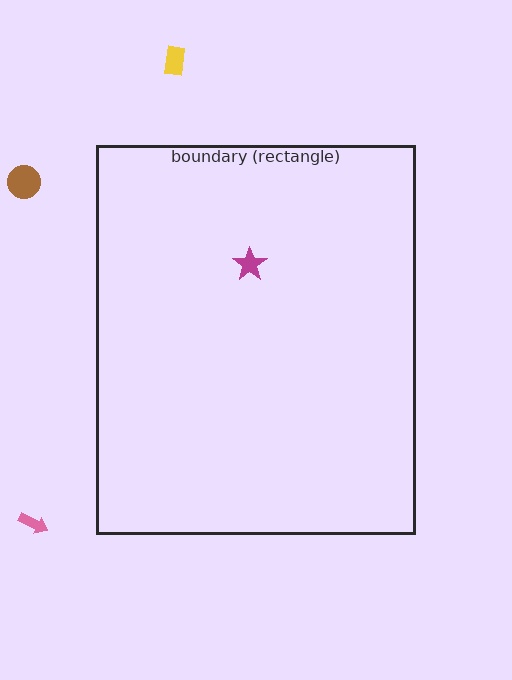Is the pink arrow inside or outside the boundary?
Outside.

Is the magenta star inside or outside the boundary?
Inside.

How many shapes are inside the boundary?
1 inside, 3 outside.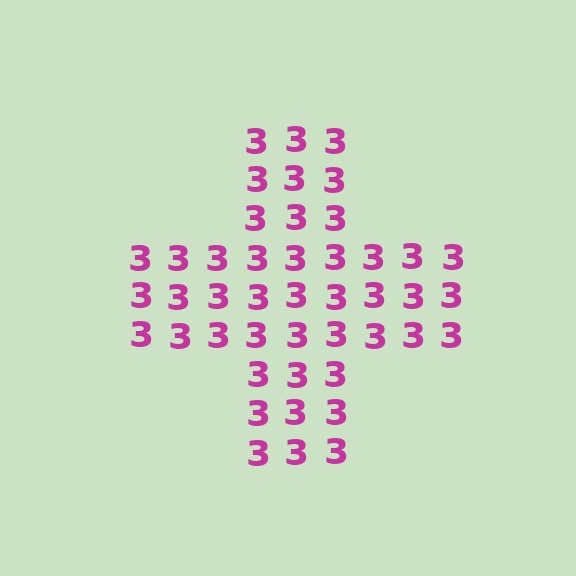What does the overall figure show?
The overall figure shows a cross.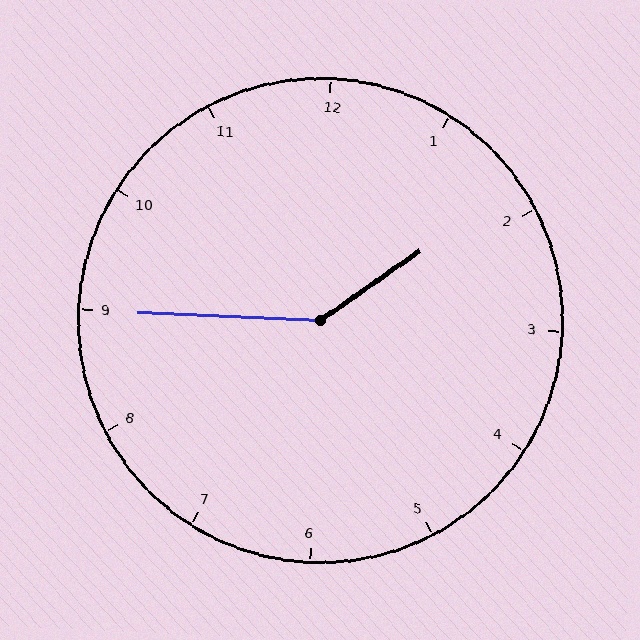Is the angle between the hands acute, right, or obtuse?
It is obtuse.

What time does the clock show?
1:45.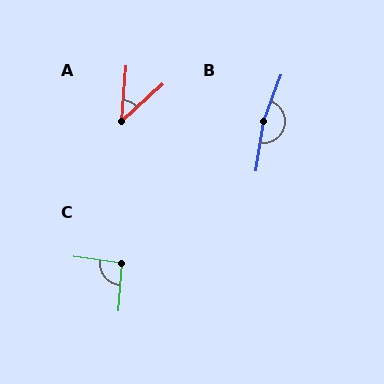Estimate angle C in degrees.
Approximately 94 degrees.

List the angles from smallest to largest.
A (43°), C (94°), B (168°).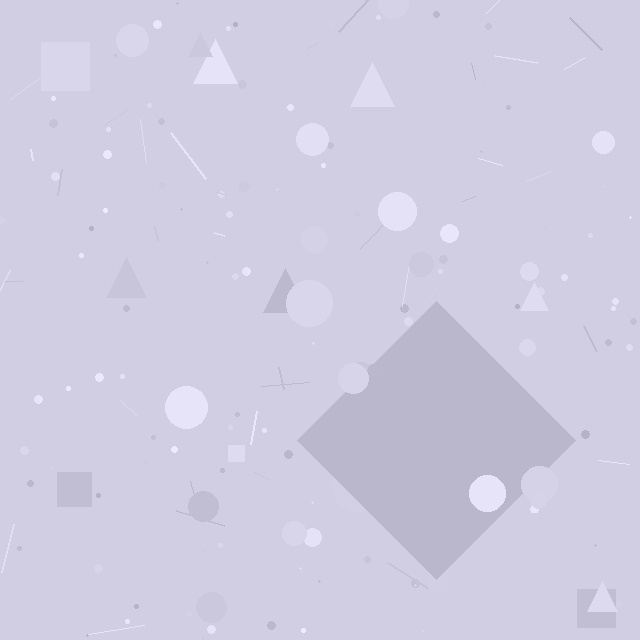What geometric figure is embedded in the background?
A diamond is embedded in the background.